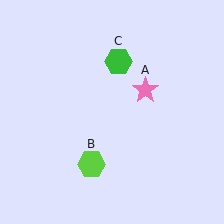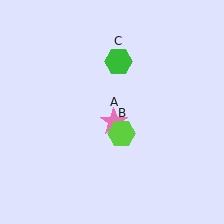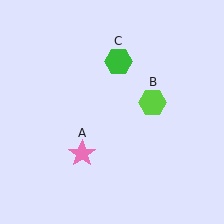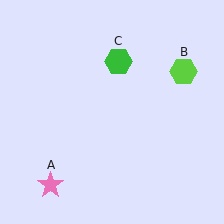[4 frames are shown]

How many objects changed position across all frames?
2 objects changed position: pink star (object A), lime hexagon (object B).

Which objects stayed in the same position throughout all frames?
Green hexagon (object C) remained stationary.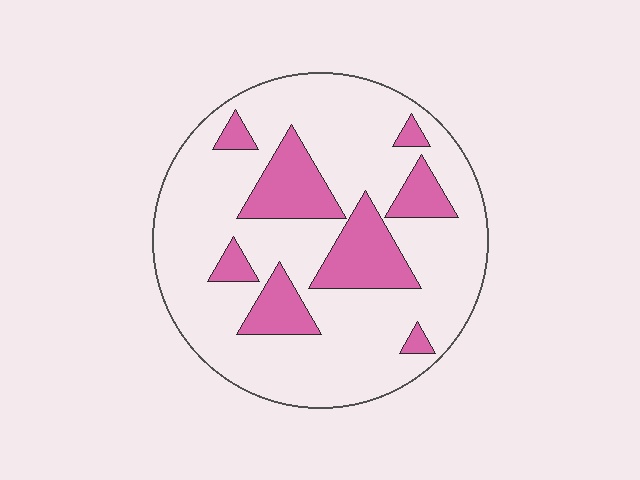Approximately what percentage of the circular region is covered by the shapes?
Approximately 25%.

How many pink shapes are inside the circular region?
8.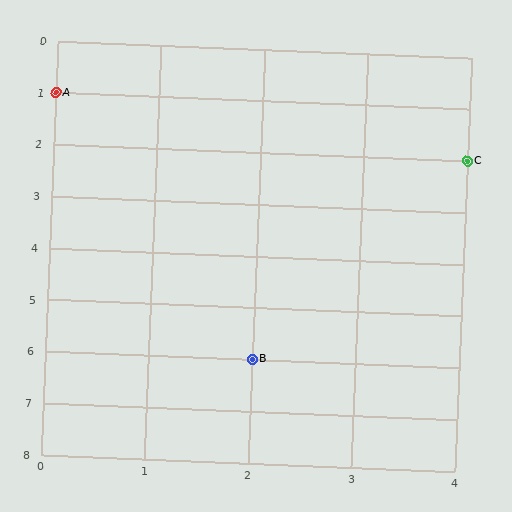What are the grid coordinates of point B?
Point B is at grid coordinates (2, 6).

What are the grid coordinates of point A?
Point A is at grid coordinates (0, 1).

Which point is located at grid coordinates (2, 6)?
Point B is at (2, 6).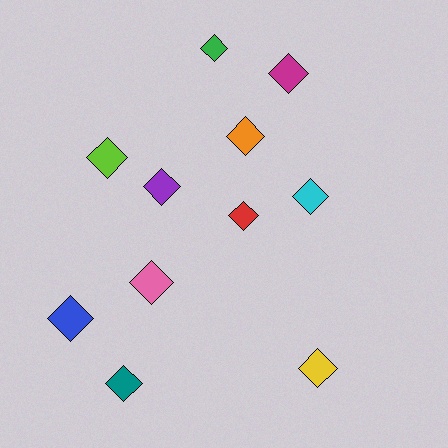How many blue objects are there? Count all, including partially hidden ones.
There is 1 blue object.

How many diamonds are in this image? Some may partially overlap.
There are 11 diamonds.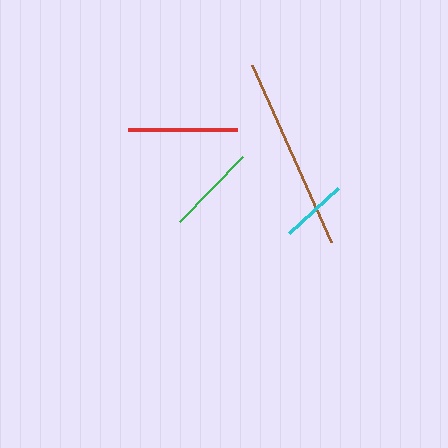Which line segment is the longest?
The brown line is the longest at approximately 194 pixels.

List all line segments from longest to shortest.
From longest to shortest: brown, red, green, cyan.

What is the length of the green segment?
The green segment is approximately 90 pixels long.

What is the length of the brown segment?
The brown segment is approximately 194 pixels long.